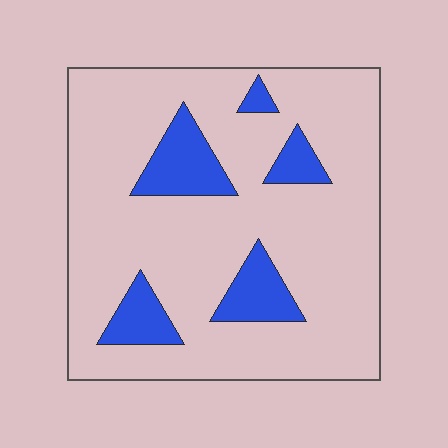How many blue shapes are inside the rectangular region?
5.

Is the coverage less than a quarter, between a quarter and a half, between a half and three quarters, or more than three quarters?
Less than a quarter.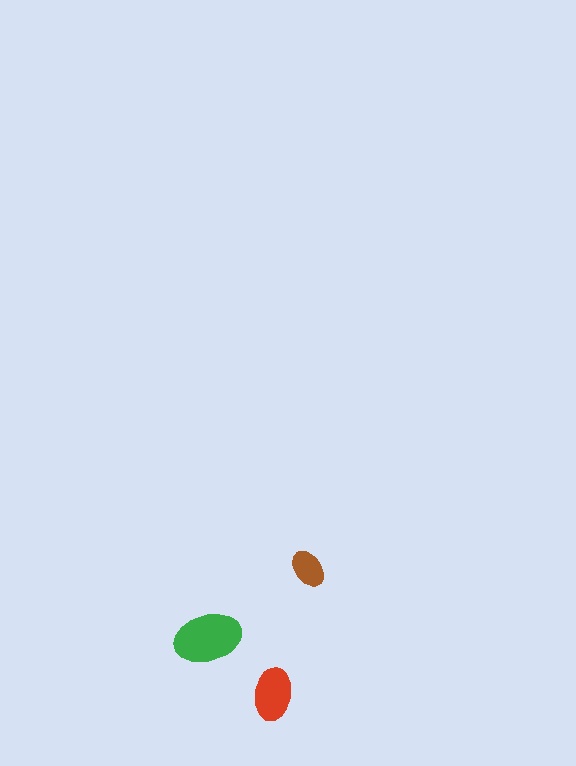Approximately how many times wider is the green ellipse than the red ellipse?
About 1.5 times wider.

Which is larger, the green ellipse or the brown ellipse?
The green one.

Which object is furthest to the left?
The green ellipse is leftmost.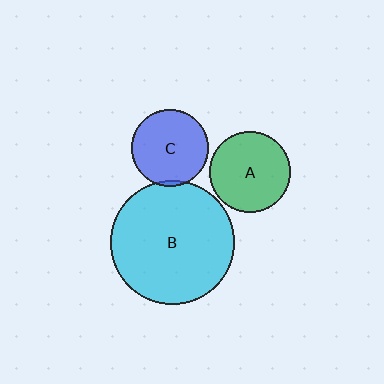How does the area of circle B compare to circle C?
Approximately 2.6 times.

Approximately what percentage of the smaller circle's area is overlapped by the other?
Approximately 5%.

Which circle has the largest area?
Circle B (cyan).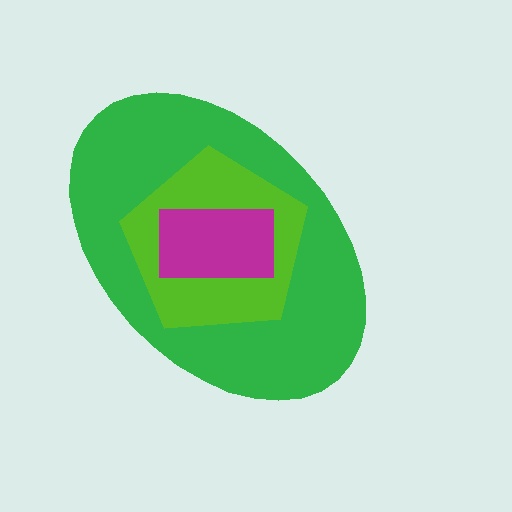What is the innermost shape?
The magenta rectangle.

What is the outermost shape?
The green ellipse.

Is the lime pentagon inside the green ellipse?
Yes.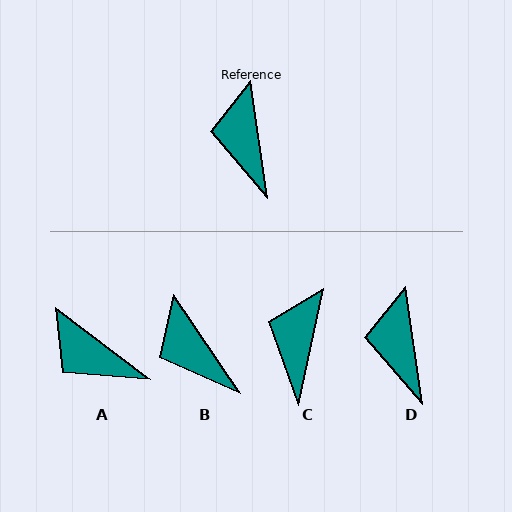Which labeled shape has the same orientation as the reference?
D.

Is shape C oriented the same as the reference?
No, it is off by about 21 degrees.